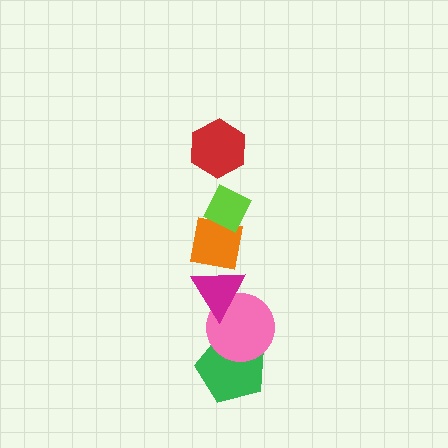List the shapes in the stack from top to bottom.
From top to bottom: the red hexagon, the lime diamond, the orange square, the magenta triangle, the pink circle, the green pentagon.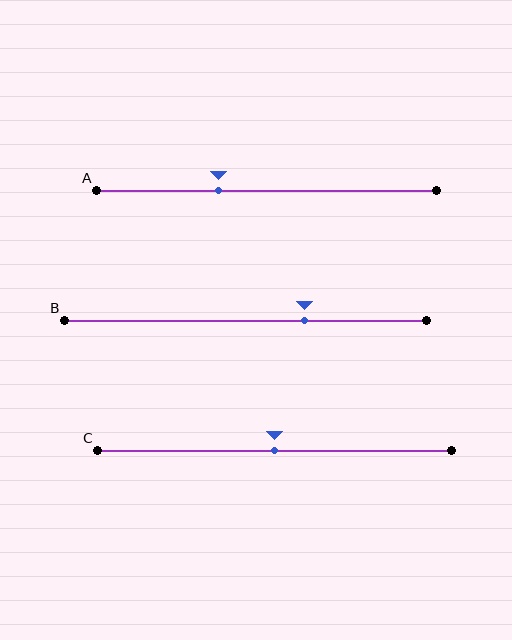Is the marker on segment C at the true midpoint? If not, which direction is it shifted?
Yes, the marker on segment C is at the true midpoint.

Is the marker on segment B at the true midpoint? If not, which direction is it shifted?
No, the marker on segment B is shifted to the right by about 16% of the segment length.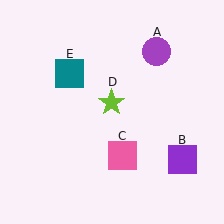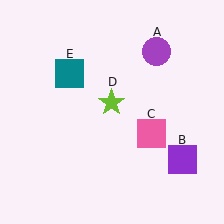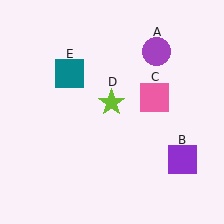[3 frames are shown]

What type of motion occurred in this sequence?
The pink square (object C) rotated counterclockwise around the center of the scene.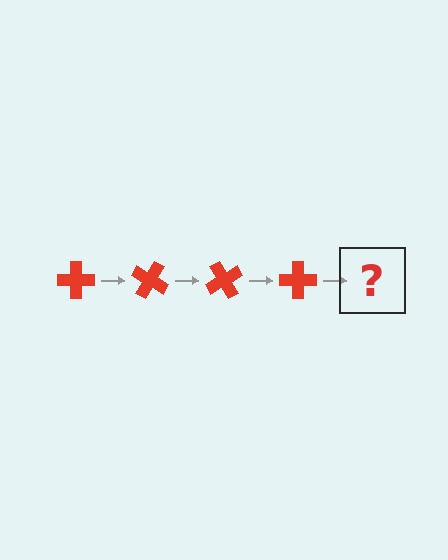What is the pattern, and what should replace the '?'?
The pattern is that the cross rotates 30 degrees each step. The '?' should be a red cross rotated 120 degrees.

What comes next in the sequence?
The next element should be a red cross rotated 120 degrees.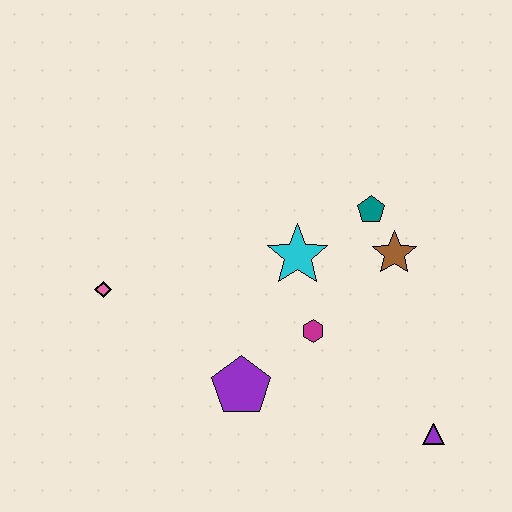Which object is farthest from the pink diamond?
The purple triangle is farthest from the pink diamond.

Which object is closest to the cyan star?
The magenta hexagon is closest to the cyan star.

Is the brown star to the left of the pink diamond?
No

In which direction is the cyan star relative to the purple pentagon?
The cyan star is above the purple pentagon.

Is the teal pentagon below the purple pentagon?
No